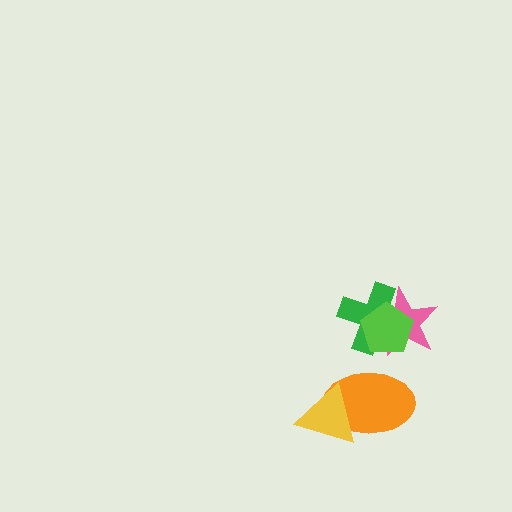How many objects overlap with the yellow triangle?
1 object overlaps with the yellow triangle.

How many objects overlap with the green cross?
2 objects overlap with the green cross.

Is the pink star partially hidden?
Yes, it is partially covered by another shape.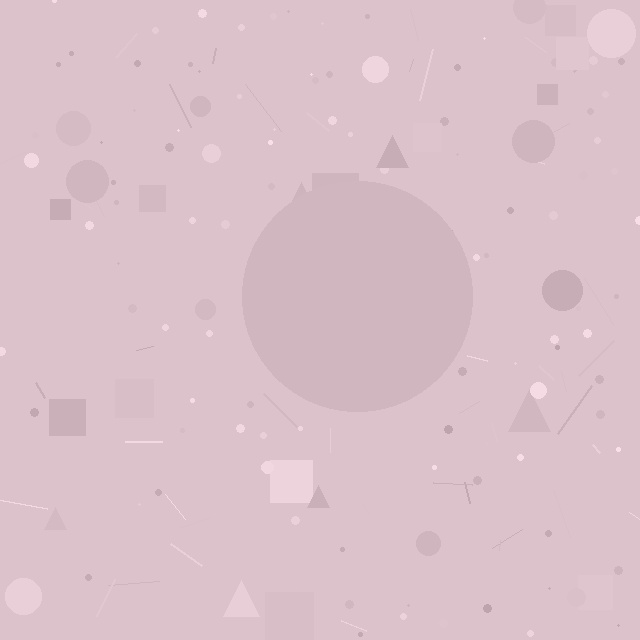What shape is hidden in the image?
A circle is hidden in the image.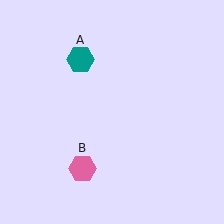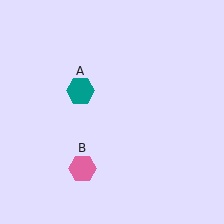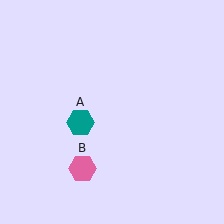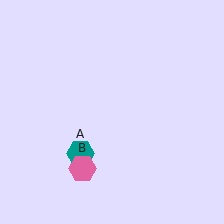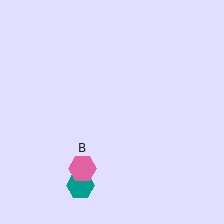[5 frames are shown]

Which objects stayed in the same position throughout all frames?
Pink hexagon (object B) remained stationary.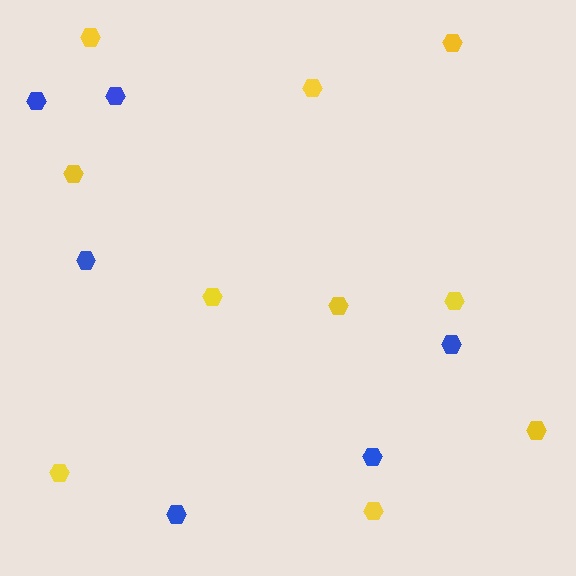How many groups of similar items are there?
There are 2 groups: one group of blue hexagons (6) and one group of yellow hexagons (10).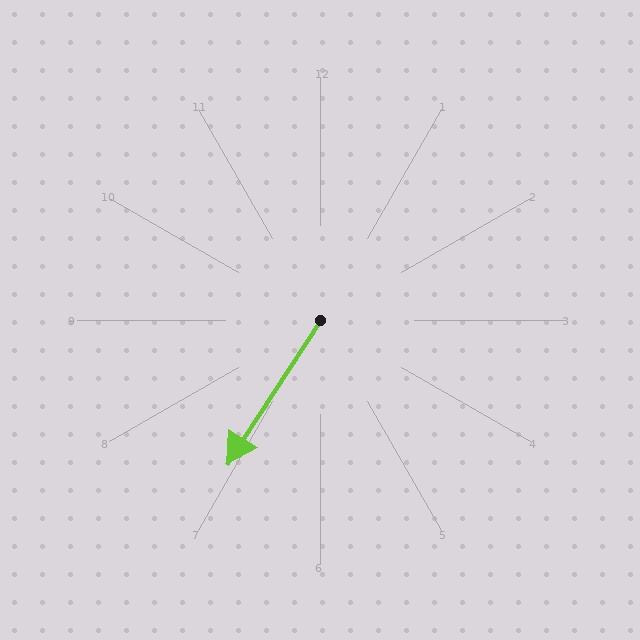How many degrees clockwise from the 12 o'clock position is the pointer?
Approximately 213 degrees.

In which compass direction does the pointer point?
Southwest.